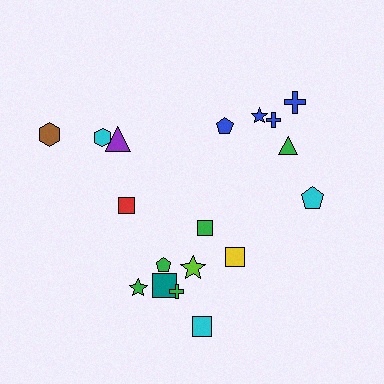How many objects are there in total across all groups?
There are 18 objects.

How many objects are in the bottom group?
There are 8 objects.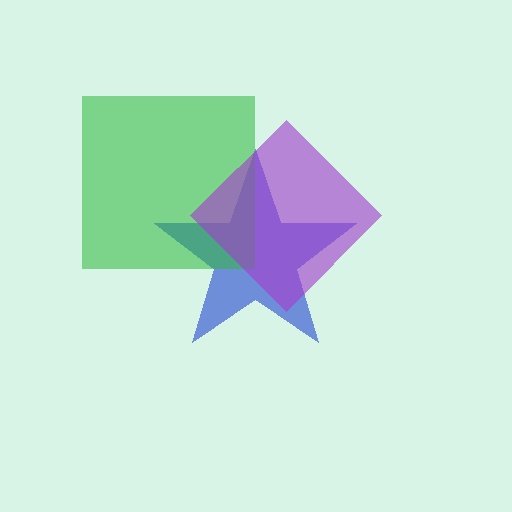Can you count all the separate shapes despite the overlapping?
Yes, there are 3 separate shapes.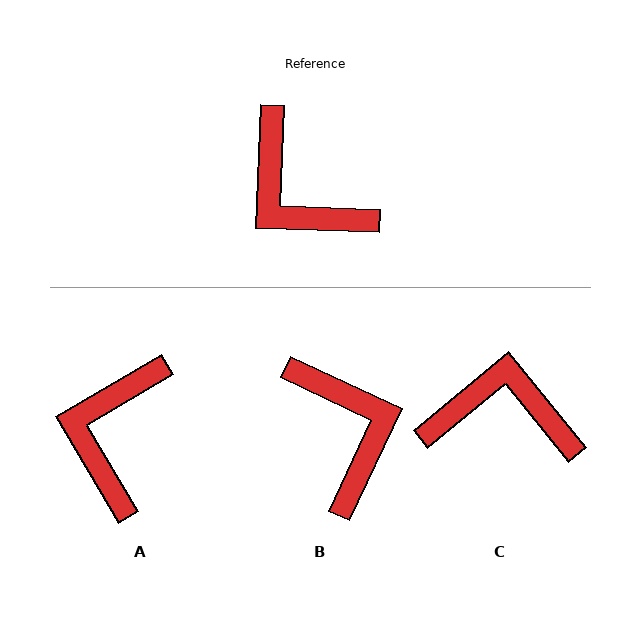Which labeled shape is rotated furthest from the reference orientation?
B, about 157 degrees away.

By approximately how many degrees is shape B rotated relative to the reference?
Approximately 157 degrees counter-clockwise.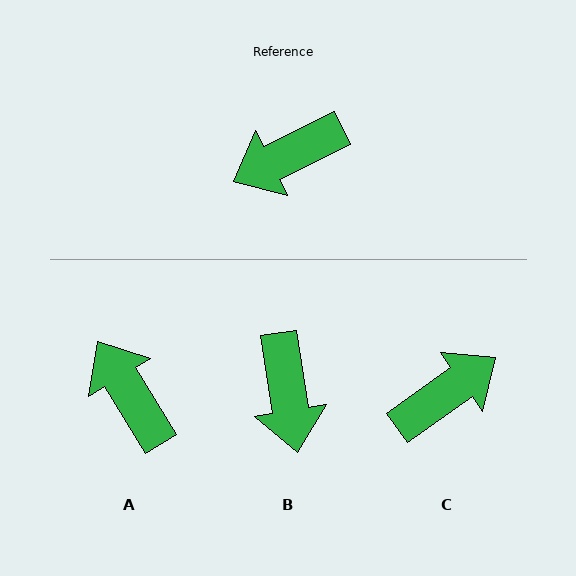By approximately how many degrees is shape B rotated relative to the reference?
Approximately 73 degrees counter-clockwise.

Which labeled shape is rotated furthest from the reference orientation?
C, about 171 degrees away.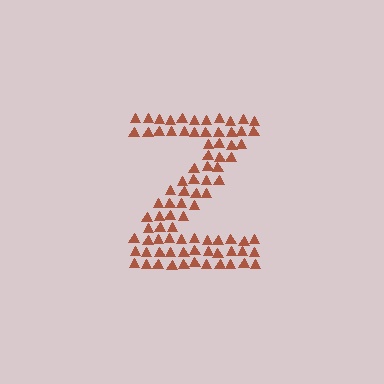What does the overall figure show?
The overall figure shows the letter Z.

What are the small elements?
The small elements are triangles.